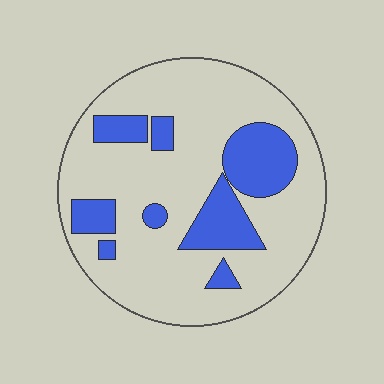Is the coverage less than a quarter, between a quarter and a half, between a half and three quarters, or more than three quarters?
Less than a quarter.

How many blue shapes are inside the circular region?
8.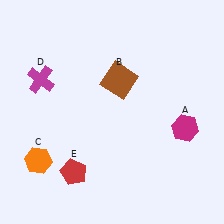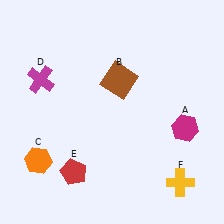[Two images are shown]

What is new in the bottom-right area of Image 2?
A yellow cross (F) was added in the bottom-right area of Image 2.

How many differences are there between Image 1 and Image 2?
There is 1 difference between the two images.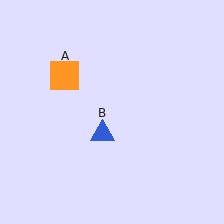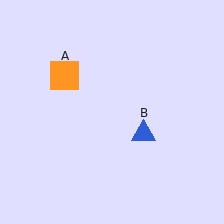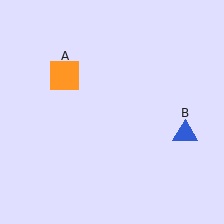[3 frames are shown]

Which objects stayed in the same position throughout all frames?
Orange square (object A) remained stationary.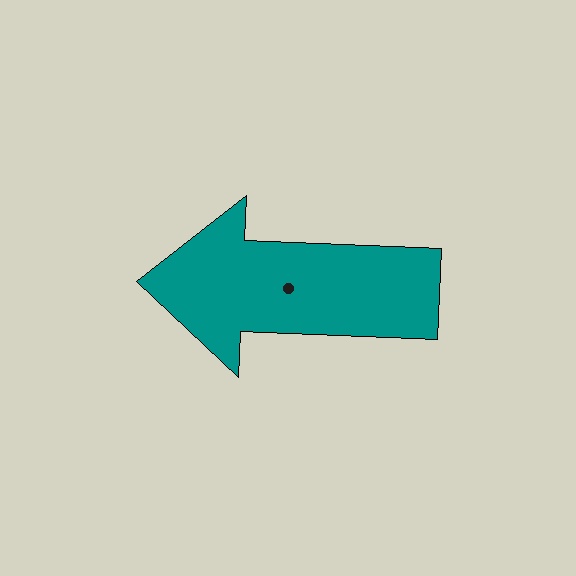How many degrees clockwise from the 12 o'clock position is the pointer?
Approximately 272 degrees.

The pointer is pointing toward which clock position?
Roughly 9 o'clock.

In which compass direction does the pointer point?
West.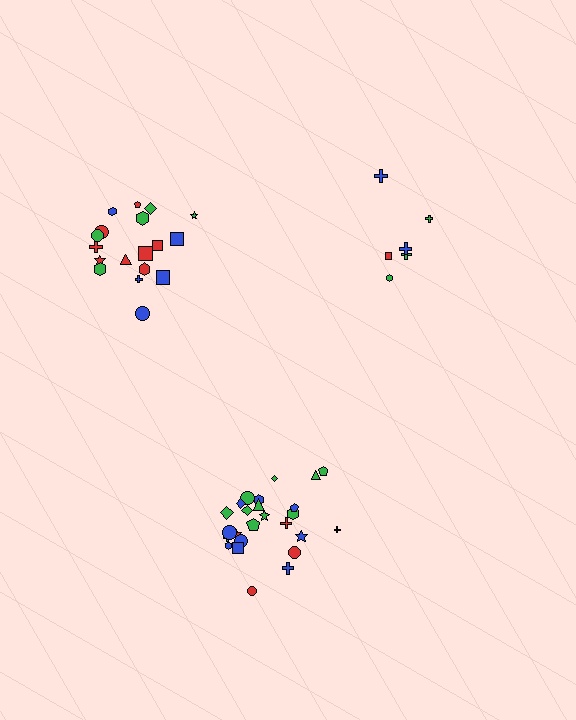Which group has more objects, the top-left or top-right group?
The top-left group.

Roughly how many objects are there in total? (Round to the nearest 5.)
Roughly 50 objects in total.